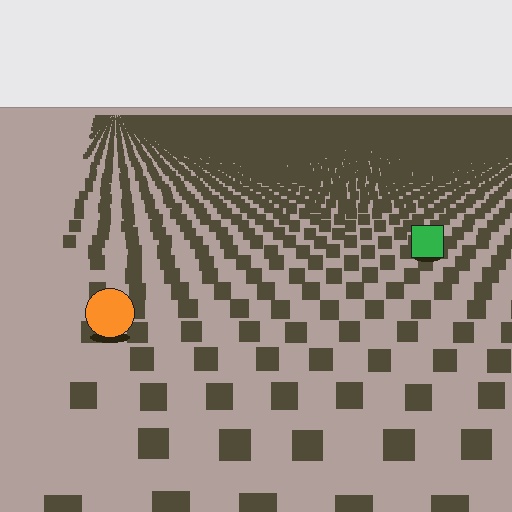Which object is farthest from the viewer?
The green square is farthest from the viewer. It appears smaller and the ground texture around it is denser.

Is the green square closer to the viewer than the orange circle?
No. The orange circle is closer — you can tell from the texture gradient: the ground texture is coarser near it.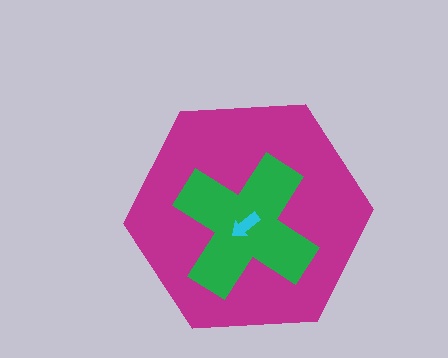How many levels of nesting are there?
3.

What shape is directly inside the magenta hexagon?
The green cross.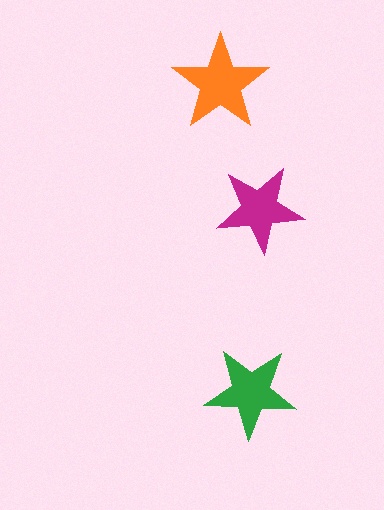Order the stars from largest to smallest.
the orange one, the green one, the magenta one.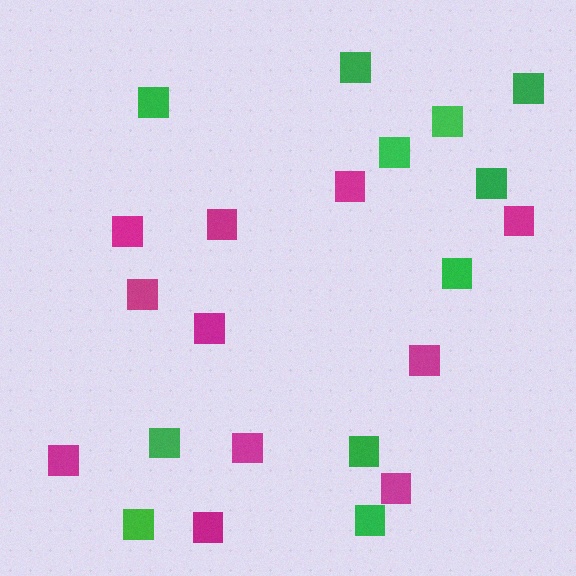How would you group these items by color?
There are 2 groups: one group of magenta squares (11) and one group of green squares (11).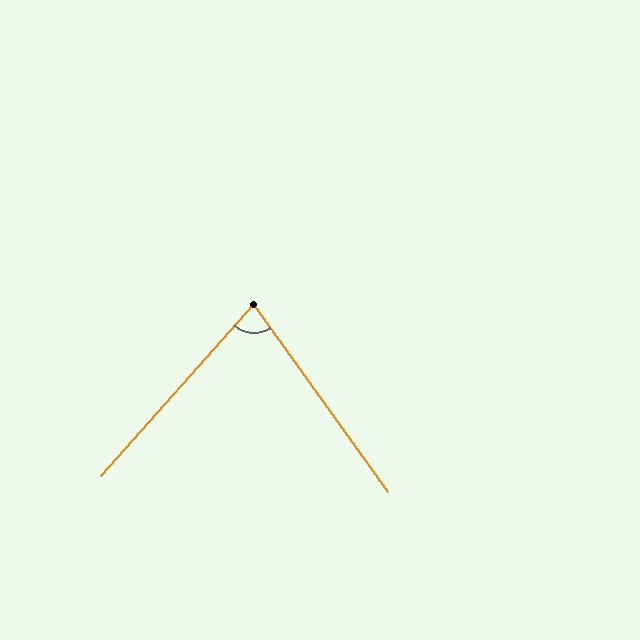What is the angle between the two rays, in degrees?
Approximately 77 degrees.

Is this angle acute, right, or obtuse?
It is acute.